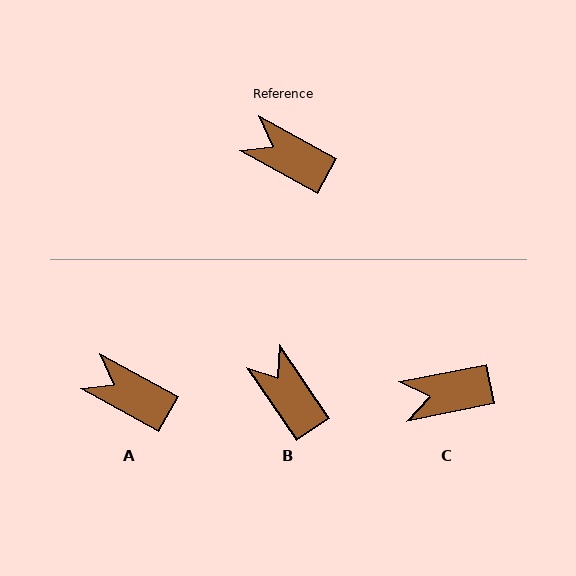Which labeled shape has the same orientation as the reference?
A.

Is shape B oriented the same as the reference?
No, it is off by about 27 degrees.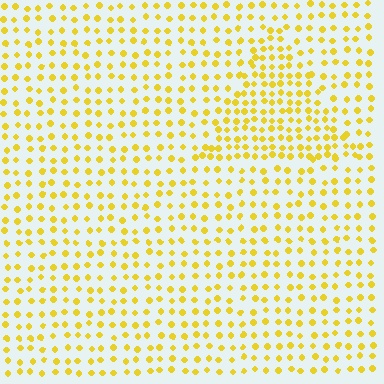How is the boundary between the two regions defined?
The boundary is defined by a change in element density (approximately 1.7x ratio). All elements are the same color, size, and shape.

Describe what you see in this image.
The image contains small yellow elements arranged at two different densities. A triangle-shaped region is visible where the elements are more densely packed than the surrounding area.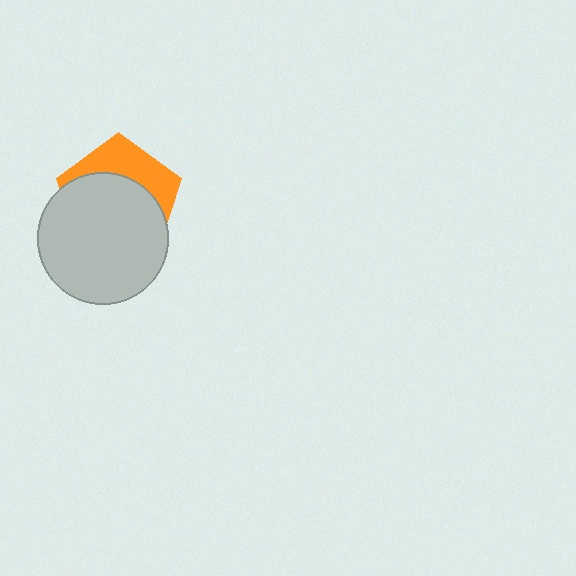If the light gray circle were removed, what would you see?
You would see the complete orange pentagon.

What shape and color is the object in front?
The object in front is a light gray circle.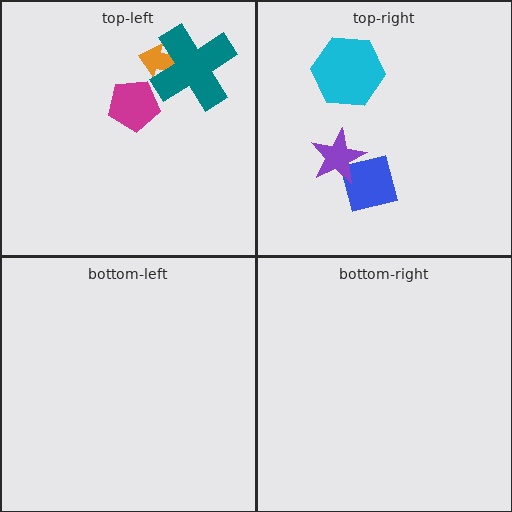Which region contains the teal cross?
The top-left region.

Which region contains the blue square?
The top-right region.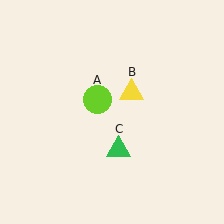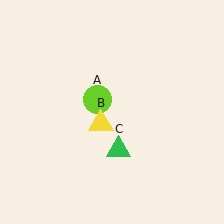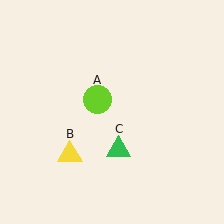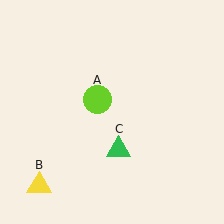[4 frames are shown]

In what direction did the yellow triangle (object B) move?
The yellow triangle (object B) moved down and to the left.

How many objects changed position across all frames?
1 object changed position: yellow triangle (object B).